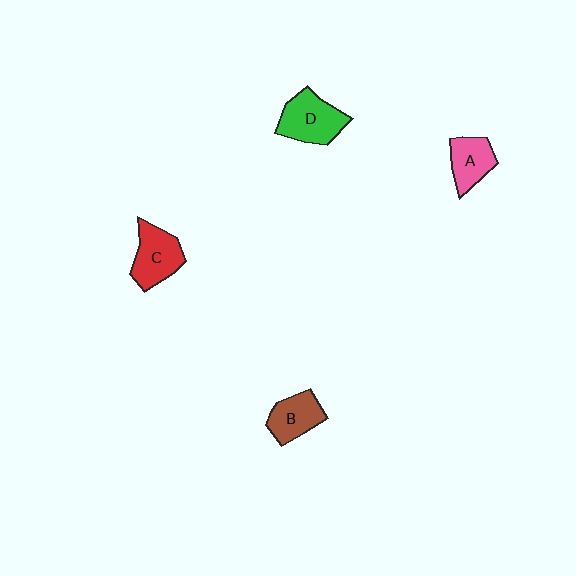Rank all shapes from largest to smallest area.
From largest to smallest: D (green), C (red), B (brown), A (pink).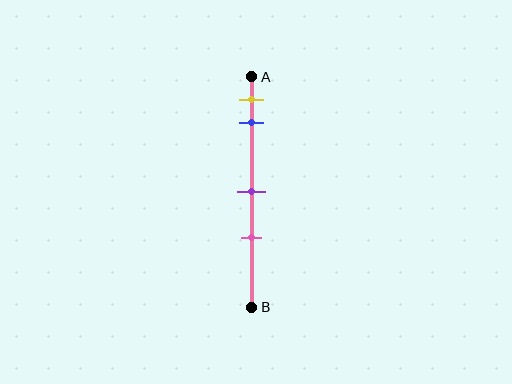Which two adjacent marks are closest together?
The yellow and blue marks are the closest adjacent pair.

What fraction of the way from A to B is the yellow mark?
The yellow mark is approximately 10% (0.1) of the way from A to B.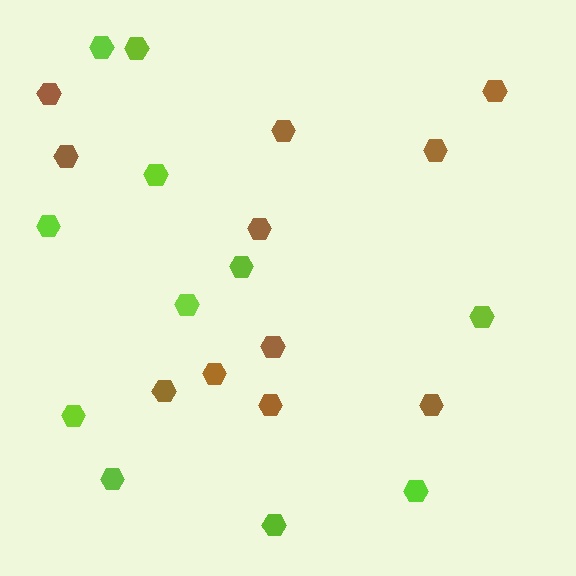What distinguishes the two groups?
There are 2 groups: one group of lime hexagons (11) and one group of brown hexagons (11).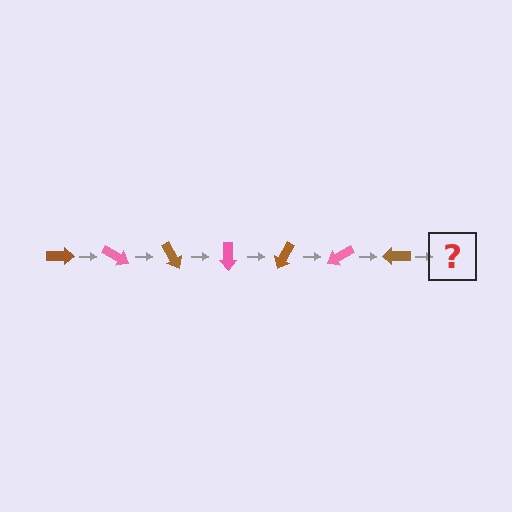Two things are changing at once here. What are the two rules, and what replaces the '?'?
The two rules are that it rotates 30 degrees each step and the color cycles through brown and pink. The '?' should be a pink arrow, rotated 210 degrees from the start.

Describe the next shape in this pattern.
It should be a pink arrow, rotated 210 degrees from the start.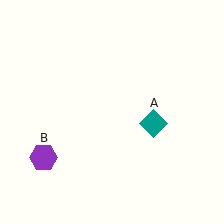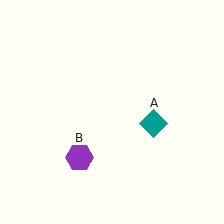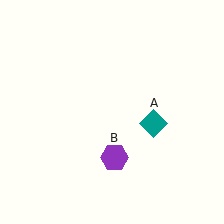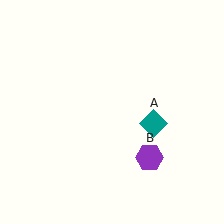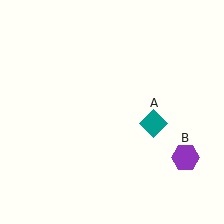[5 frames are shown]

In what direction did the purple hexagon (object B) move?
The purple hexagon (object B) moved right.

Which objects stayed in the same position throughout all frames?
Teal diamond (object A) remained stationary.